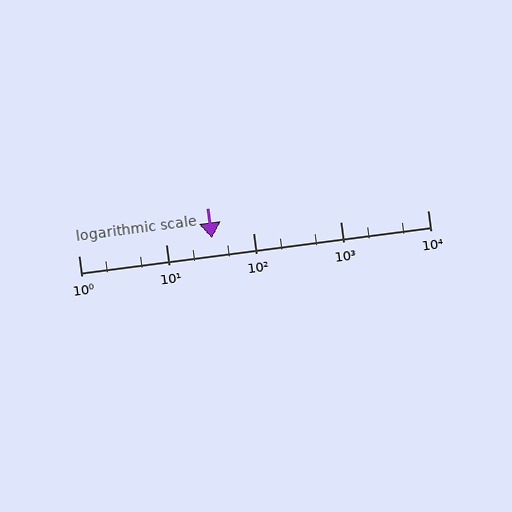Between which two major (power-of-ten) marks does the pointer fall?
The pointer is between 10 and 100.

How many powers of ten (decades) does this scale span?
The scale spans 4 decades, from 1 to 10000.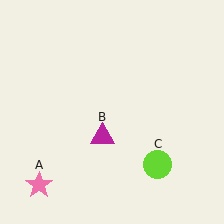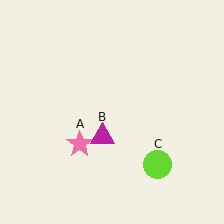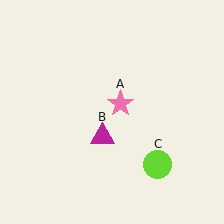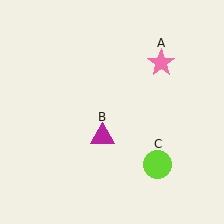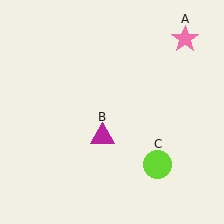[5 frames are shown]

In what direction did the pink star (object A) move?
The pink star (object A) moved up and to the right.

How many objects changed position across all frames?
1 object changed position: pink star (object A).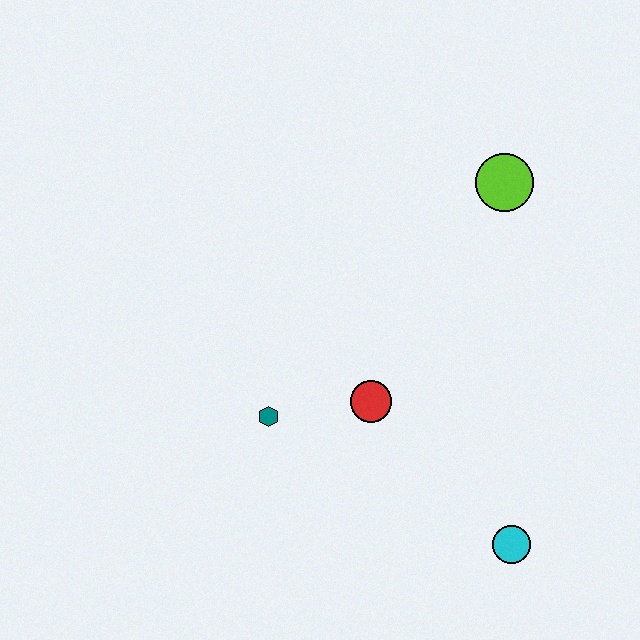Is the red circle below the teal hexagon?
No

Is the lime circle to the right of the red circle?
Yes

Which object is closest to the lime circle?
The red circle is closest to the lime circle.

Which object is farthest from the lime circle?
The cyan circle is farthest from the lime circle.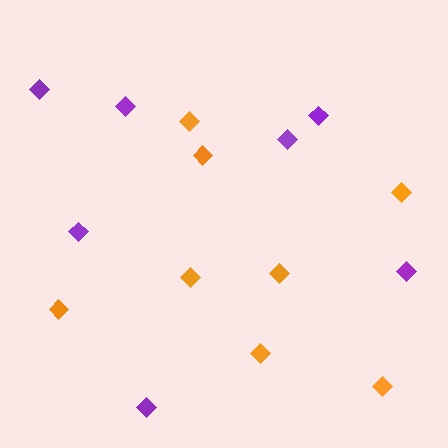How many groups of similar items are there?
There are 2 groups: one group of orange diamonds (8) and one group of purple diamonds (7).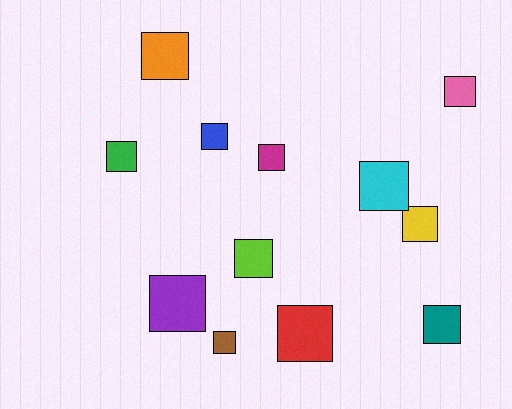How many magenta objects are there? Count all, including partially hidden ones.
There is 1 magenta object.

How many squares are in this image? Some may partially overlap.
There are 12 squares.